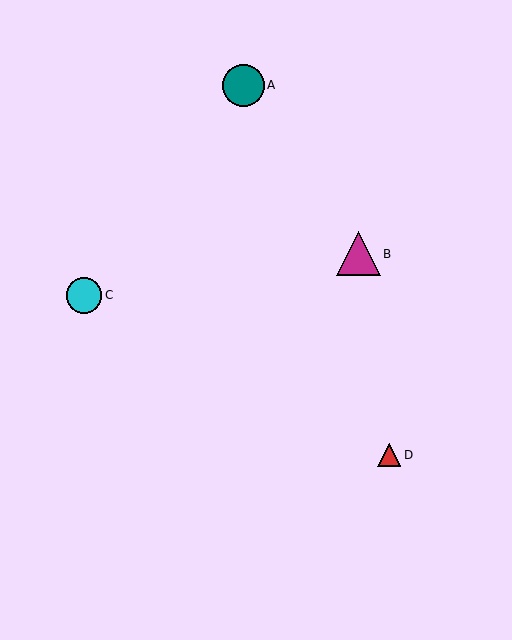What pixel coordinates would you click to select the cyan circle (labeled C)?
Click at (84, 295) to select the cyan circle C.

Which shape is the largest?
The magenta triangle (labeled B) is the largest.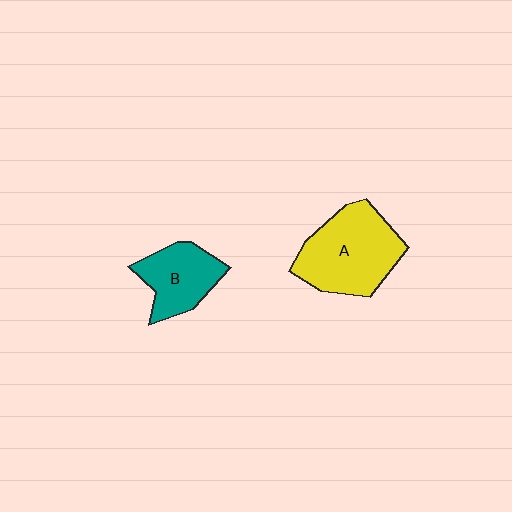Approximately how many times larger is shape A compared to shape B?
Approximately 1.6 times.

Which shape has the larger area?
Shape A (yellow).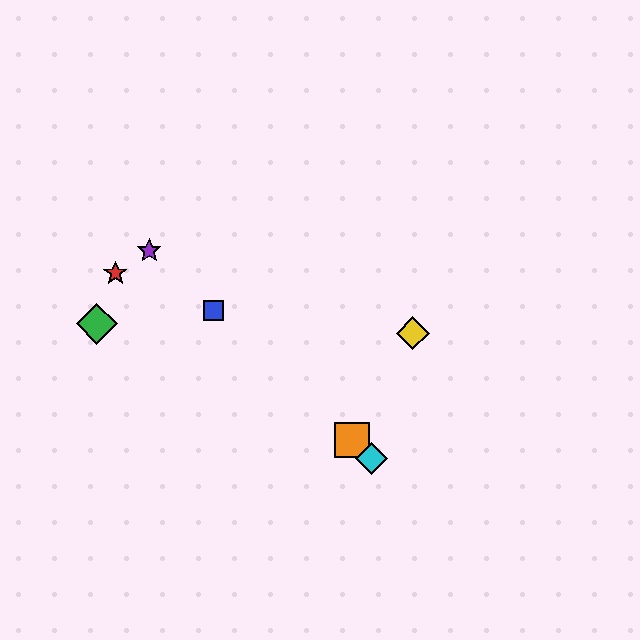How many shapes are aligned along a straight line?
4 shapes (the blue square, the purple star, the orange square, the cyan diamond) are aligned along a straight line.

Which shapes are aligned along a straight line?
The blue square, the purple star, the orange square, the cyan diamond are aligned along a straight line.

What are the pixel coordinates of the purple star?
The purple star is at (149, 251).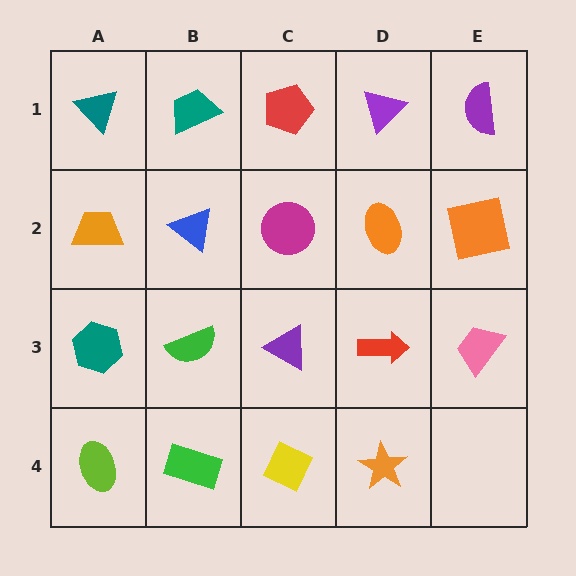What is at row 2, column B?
A blue triangle.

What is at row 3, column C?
A purple triangle.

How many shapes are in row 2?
5 shapes.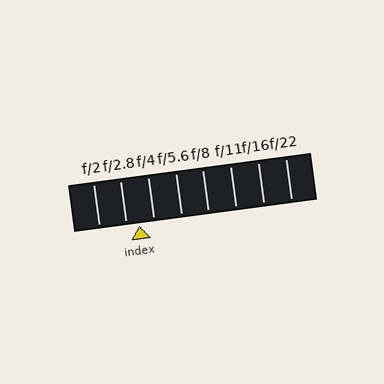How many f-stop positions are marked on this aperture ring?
There are 8 f-stop positions marked.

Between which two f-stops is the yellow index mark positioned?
The index mark is between f/2.8 and f/4.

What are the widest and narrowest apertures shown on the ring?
The widest aperture shown is f/2 and the narrowest is f/22.